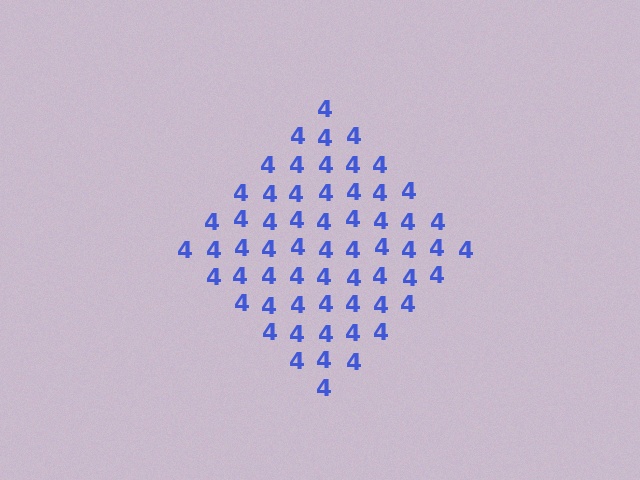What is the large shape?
The large shape is a diamond.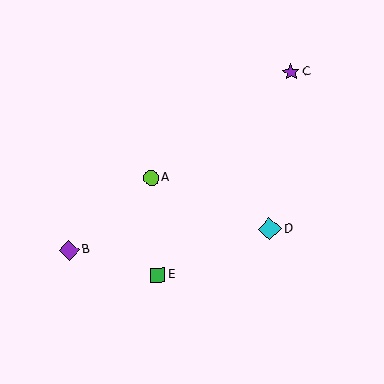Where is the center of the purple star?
The center of the purple star is at (291, 72).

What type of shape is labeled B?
Shape B is a purple diamond.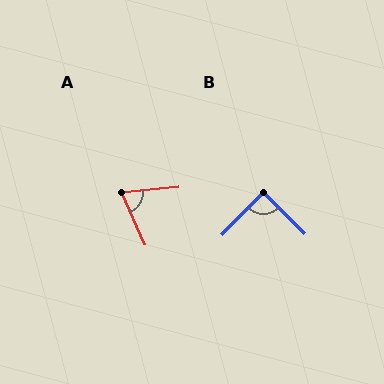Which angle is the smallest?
A, at approximately 71 degrees.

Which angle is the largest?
B, at approximately 89 degrees.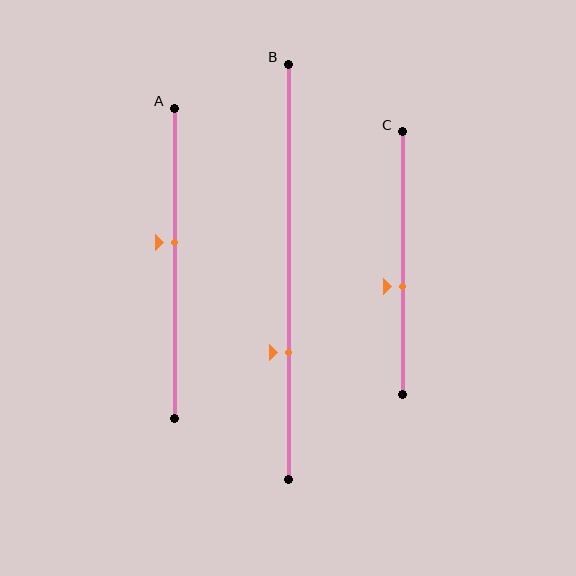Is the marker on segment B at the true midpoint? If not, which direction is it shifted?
No, the marker on segment B is shifted downward by about 19% of the segment length.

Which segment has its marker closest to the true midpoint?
Segment A has its marker closest to the true midpoint.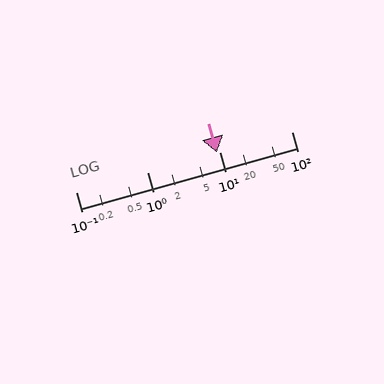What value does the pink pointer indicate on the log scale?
The pointer indicates approximately 9.3.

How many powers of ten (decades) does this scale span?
The scale spans 3 decades, from 0.1 to 100.